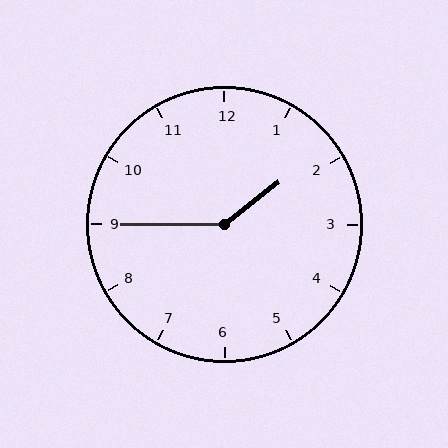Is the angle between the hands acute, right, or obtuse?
It is obtuse.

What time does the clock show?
1:45.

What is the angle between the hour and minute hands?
Approximately 142 degrees.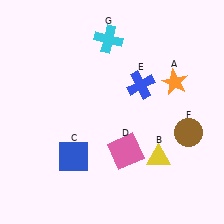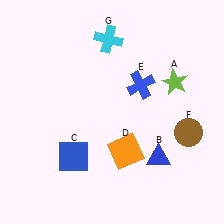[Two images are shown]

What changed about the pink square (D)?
In Image 1, D is pink. In Image 2, it changed to orange.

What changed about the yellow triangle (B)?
In Image 1, B is yellow. In Image 2, it changed to blue.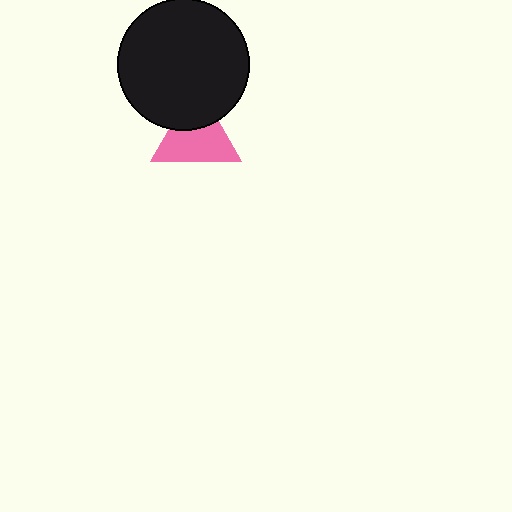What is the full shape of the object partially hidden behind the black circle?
The partially hidden object is a pink triangle.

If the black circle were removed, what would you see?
You would see the complete pink triangle.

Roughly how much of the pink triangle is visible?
Most of it is visible (roughly 66%).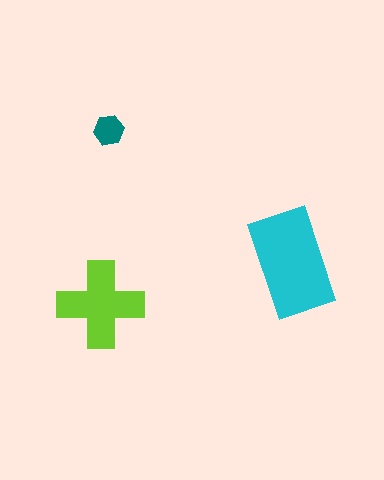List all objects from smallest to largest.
The teal hexagon, the lime cross, the cyan rectangle.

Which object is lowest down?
The lime cross is bottommost.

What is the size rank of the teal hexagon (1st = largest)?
3rd.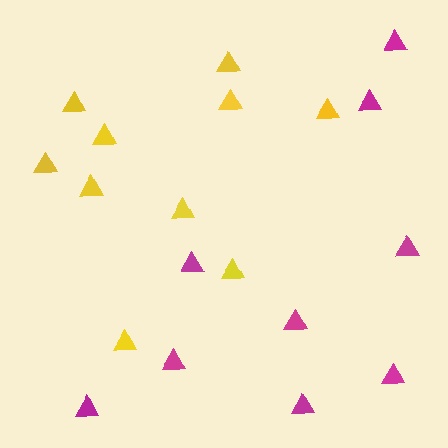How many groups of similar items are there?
There are 2 groups: one group of yellow triangles (10) and one group of magenta triangles (9).